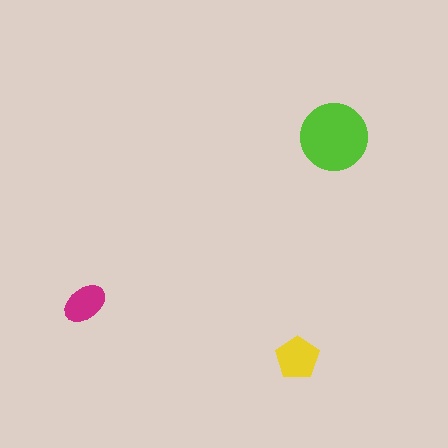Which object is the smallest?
The magenta ellipse.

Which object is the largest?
The lime circle.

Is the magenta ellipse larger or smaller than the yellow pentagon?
Smaller.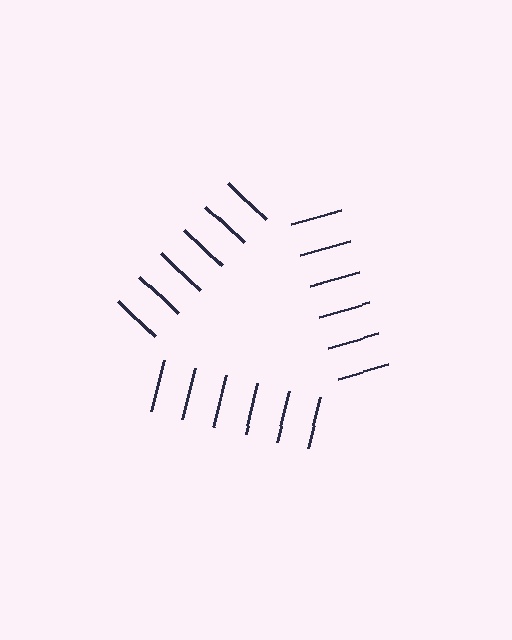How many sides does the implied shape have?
3 sides — the line-ends trace a triangle.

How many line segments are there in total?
18 — 6 along each of the 3 edges.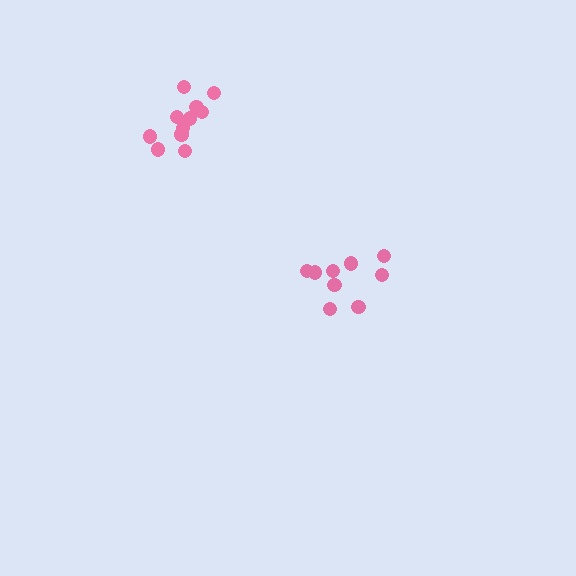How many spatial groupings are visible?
There are 2 spatial groupings.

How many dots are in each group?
Group 1: 9 dots, Group 2: 11 dots (20 total).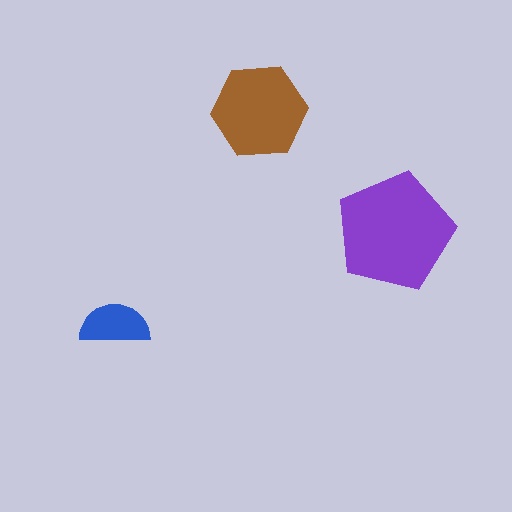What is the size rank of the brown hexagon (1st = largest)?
2nd.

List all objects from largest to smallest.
The purple pentagon, the brown hexagon, the blue semicircle.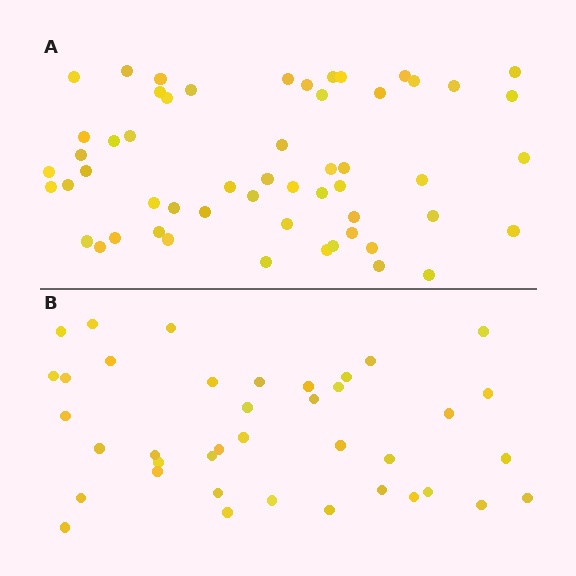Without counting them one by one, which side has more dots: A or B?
Region A (the top region) has more dots.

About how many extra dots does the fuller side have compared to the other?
Region A has approximately 15 more dots than region B.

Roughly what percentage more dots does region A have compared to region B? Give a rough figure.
About 40% more.